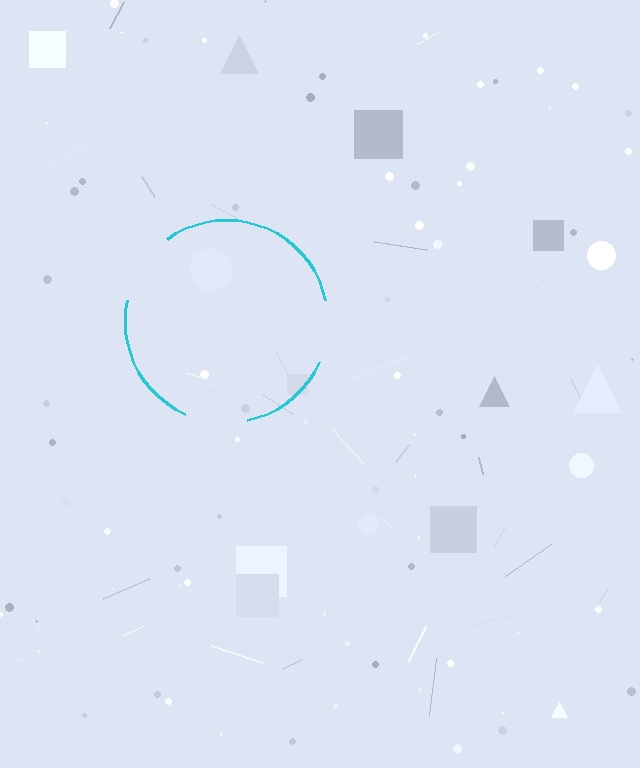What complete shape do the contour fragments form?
The contour fragments form a circle.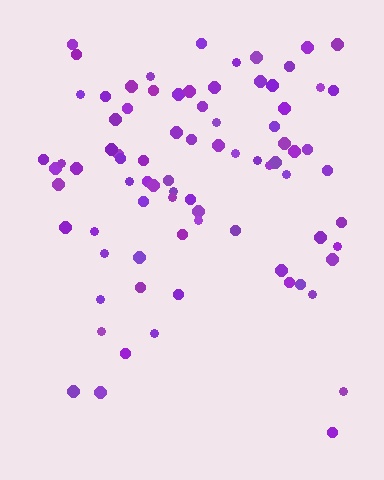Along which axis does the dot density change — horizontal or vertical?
Vertical.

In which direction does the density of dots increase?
From bottom to top, with the top side densest.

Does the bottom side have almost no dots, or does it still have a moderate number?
Still a moderate number, just noticeably fewer than the top.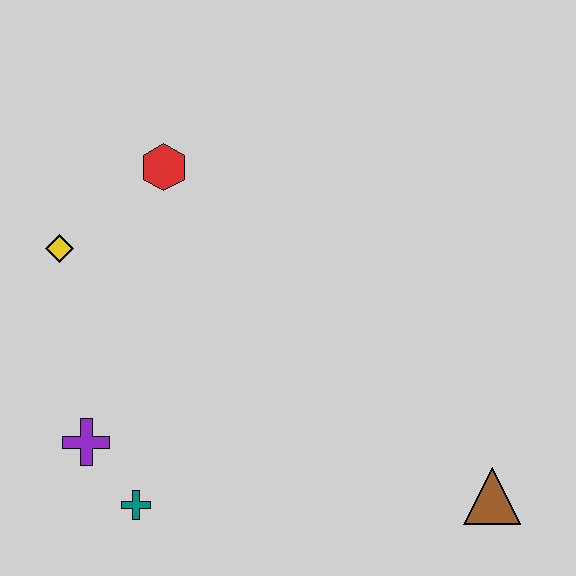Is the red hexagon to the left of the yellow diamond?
No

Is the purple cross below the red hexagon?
Yes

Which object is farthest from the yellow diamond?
The brown triangle is farthest from the yellow diamond.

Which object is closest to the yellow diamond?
The red hexagon is closest to the yellow diamond.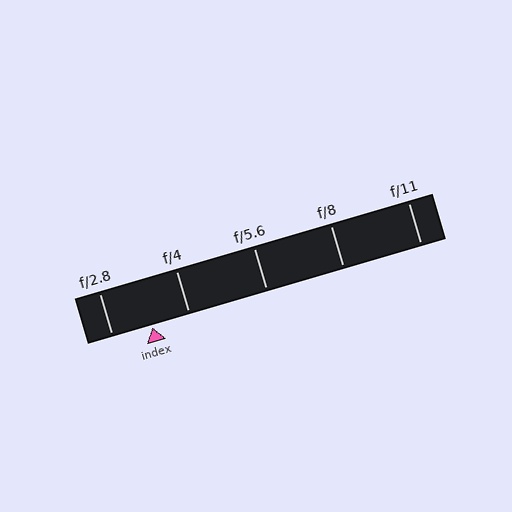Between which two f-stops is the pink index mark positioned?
The index mark is between f/2.8 and f/4.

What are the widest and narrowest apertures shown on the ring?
The widest aperture shown is f/2.8 and the narrowest is f/11.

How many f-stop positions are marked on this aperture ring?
There are 5 f-stop positions marked.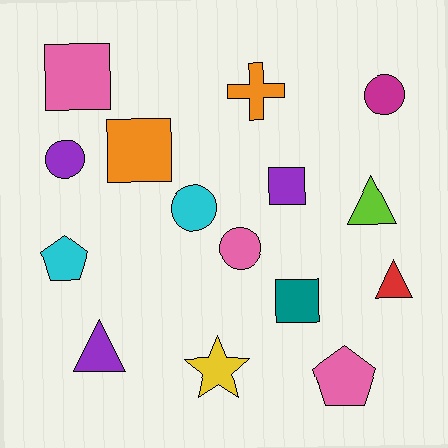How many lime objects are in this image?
There is 1 lime object.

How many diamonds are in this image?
There are no diamonds.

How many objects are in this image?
There are 15 objects.